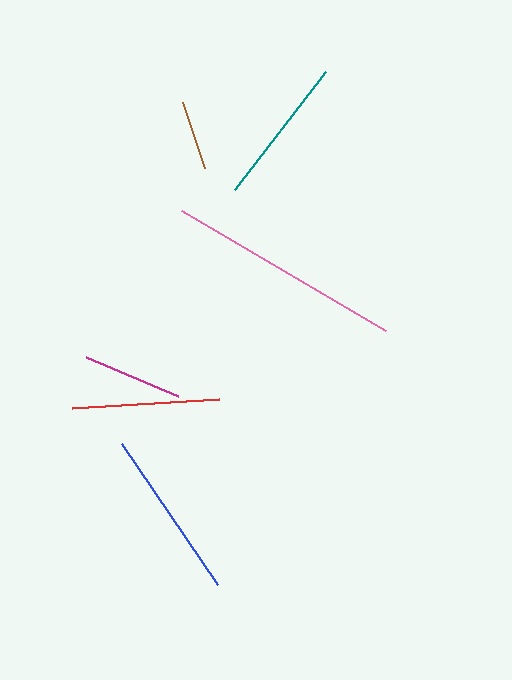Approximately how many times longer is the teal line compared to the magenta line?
The teal line is approximately 1.5 times the length of the magenta line.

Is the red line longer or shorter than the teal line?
The teal line is longer than the red line.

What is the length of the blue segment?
The blue segment is approximately 171 pixels long.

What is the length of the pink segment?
The pink segment is approximately 237 pixels long.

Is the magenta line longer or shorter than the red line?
The red line is longer than the magenta line.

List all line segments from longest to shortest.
From longest to shortest: pink, blue, teal, red, magenta, brown.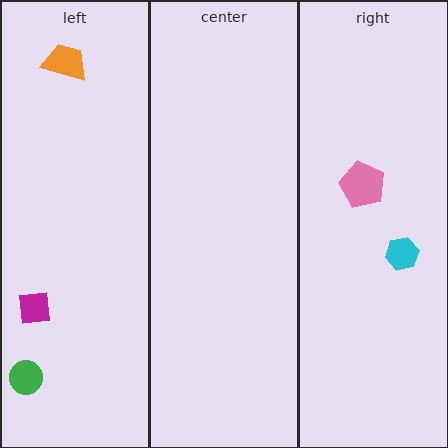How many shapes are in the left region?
3.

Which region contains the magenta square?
The left region.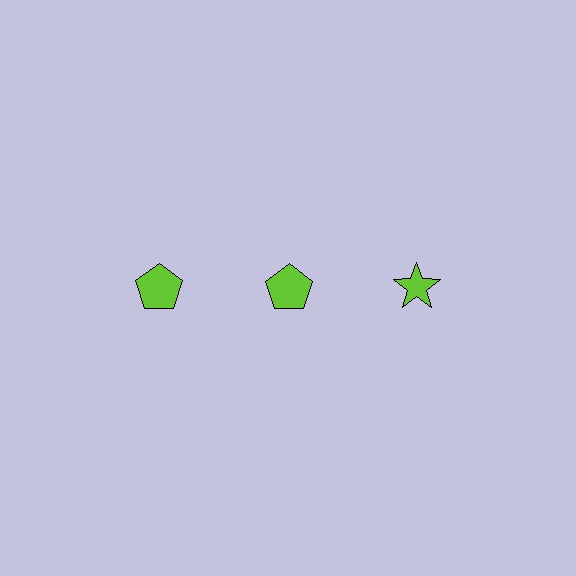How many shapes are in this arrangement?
There are 3 shapes arranged in a grid pattern.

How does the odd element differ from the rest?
It has a different shape: star instead of pentagon.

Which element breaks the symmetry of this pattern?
The lime star in the top row, center column breaks the symmetry. All other shapes are lime pentagons.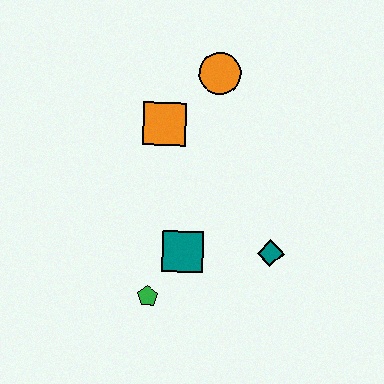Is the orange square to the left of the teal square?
Yes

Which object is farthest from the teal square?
The orange circle is farthest from the teal square.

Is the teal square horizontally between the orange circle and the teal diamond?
No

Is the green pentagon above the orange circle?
No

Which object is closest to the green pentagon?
The teal square is closest to the green pentagon.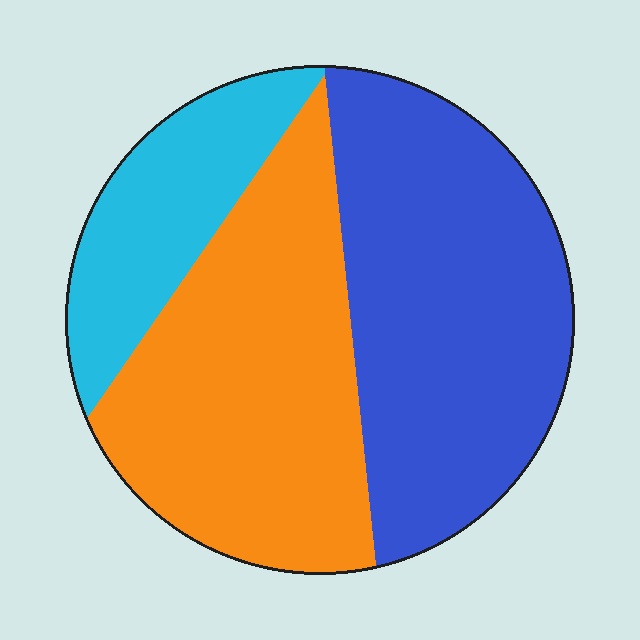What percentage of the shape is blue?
Blue takes up between a third and a half of the shape.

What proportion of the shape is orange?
Orange covers roughly 40% of the shape.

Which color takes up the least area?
Cyan, at roughly 20%.